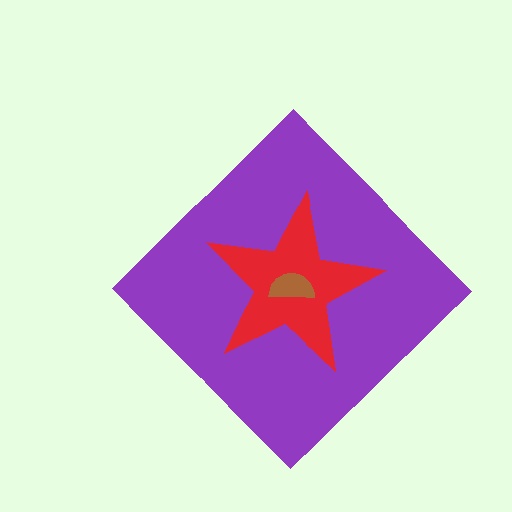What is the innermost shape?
The brown semicircle.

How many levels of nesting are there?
3.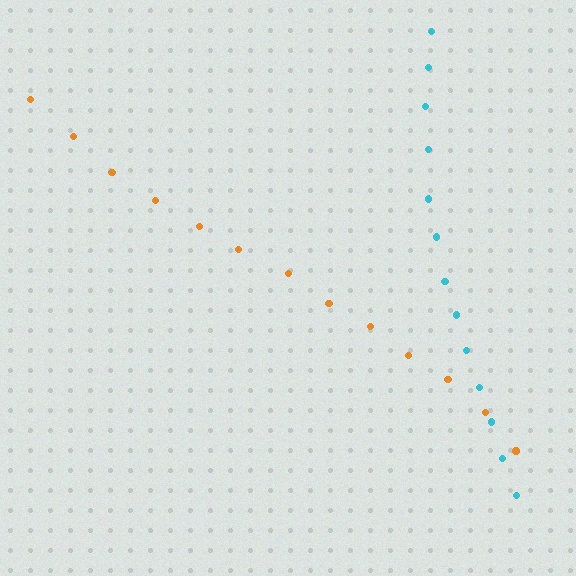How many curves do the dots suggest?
There are 2 distinct paths.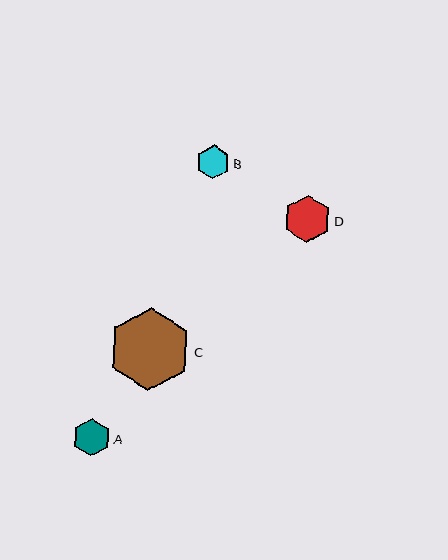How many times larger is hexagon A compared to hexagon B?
Hexagon A is approximately 1.1 times the size of hexagon B.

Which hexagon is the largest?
Hexagon C is the largest with a size of approximately 83 pixels.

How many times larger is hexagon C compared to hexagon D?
Hexagon C is approximately 1.8 times the size of hexagon D.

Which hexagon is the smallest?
Hexagon B is the smallest with a size of approximately 34 pixels.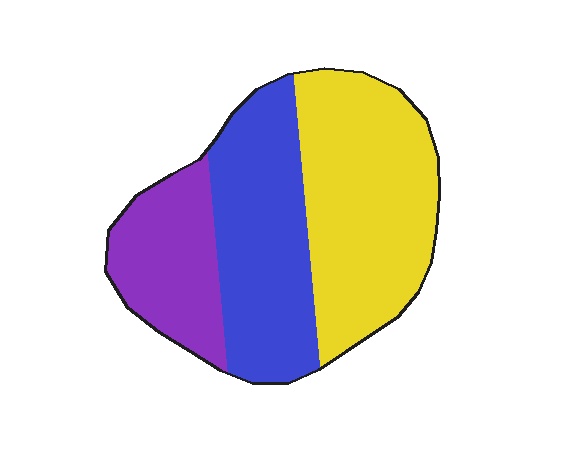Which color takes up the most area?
Yellow, at roughly 45%.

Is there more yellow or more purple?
Yellow.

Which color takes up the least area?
Purple, at roughly 20%.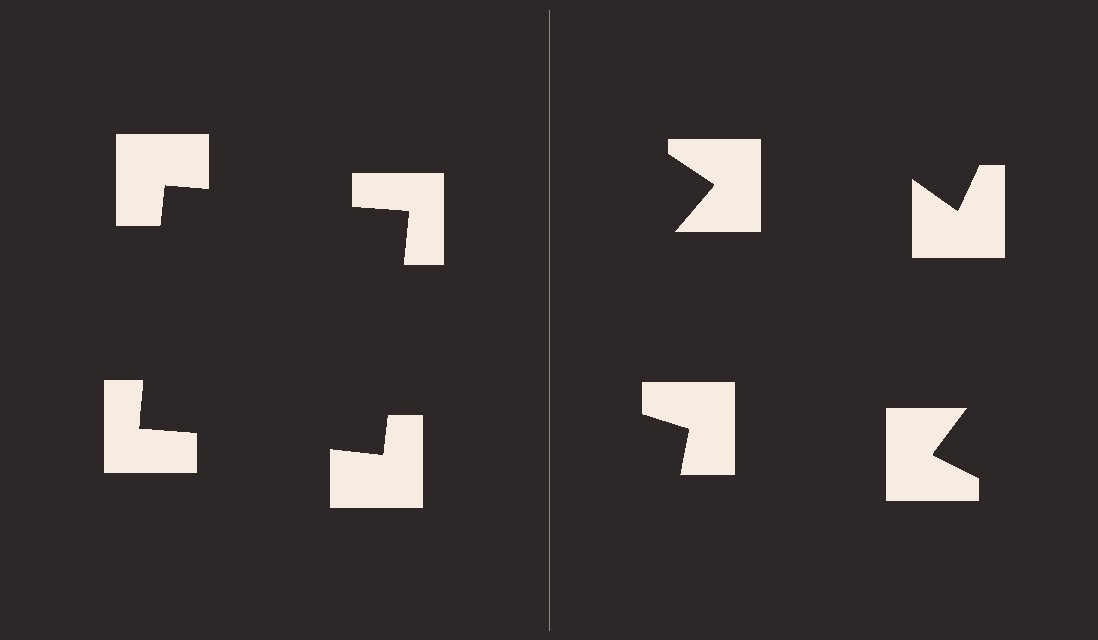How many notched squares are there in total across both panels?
8 — 4 on each side.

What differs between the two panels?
The notched squares are positioned identically on both sides; only the wedge orientations differ. On the left they align to a square; on the right they are misaligned.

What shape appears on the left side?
An illusory square.